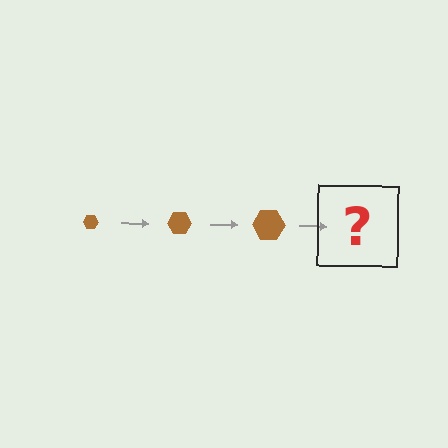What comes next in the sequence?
The next element should be a brown hexagon, larger than the previous one.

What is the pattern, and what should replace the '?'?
The pattern is that the hexagon gets progressively larger each step. The '?' should be a brown hexagon, larger than the previous one.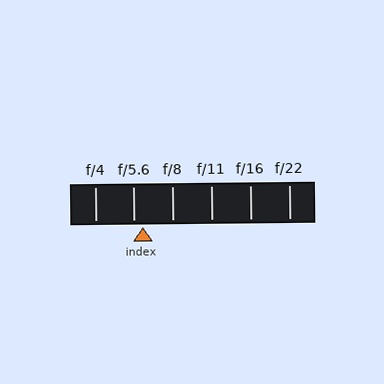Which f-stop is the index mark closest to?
The index mark is closest to f/5.6.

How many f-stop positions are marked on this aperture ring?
There are 6 f-stop positions marked.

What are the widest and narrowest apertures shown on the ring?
The widest aperture shown is f/4 and the narrowest is f/22.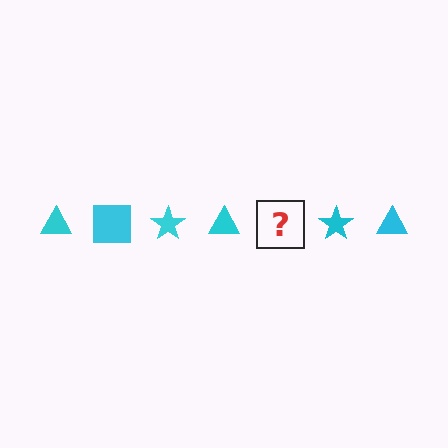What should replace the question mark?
The question mark should be replaced with a cyan square.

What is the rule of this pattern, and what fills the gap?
The rule is that the pattern cycles through triangle, square, star shapes in cyan. The gap should be filled with a cyan square.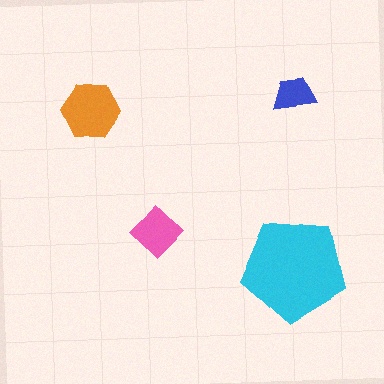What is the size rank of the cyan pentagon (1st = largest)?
1st.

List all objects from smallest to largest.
The blue trapezoid, the pink diamond, the orange hexagon, the cyan pentagon.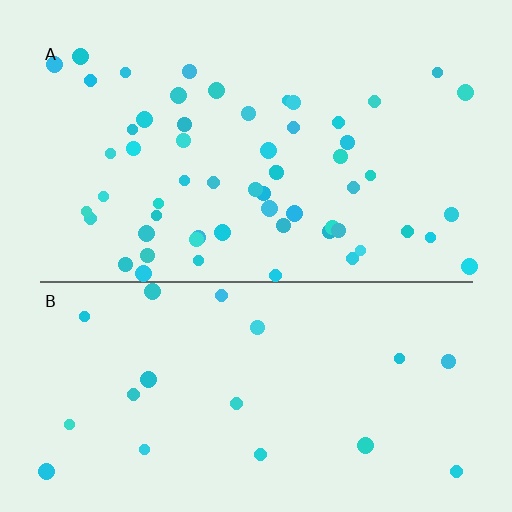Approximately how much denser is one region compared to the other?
Approximately 3.0× — region A over region B.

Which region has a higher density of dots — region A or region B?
A (the top).